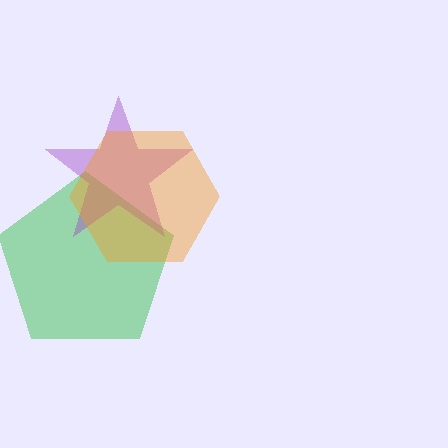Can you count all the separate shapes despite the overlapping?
Yes, there are 3 separate shapes.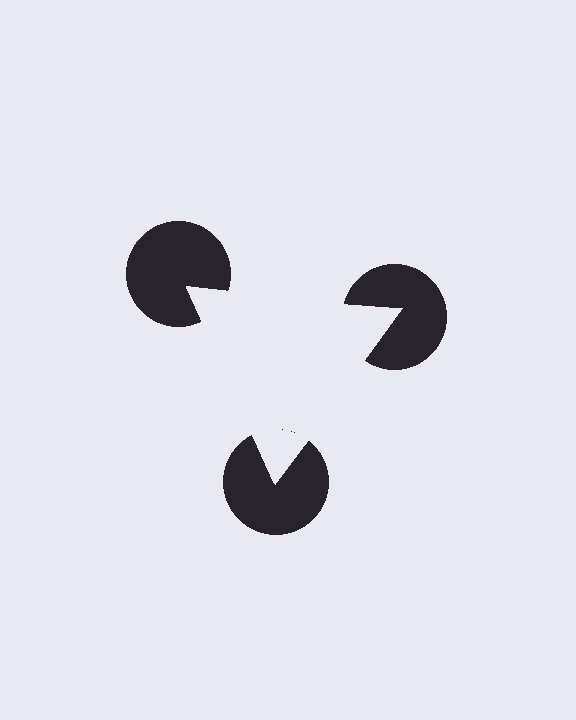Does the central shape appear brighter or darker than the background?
It typically appears slightly brighter than the background, even though no actual brightness change is drawn.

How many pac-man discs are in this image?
There are 3 — one at each vertex of the illusory triangle.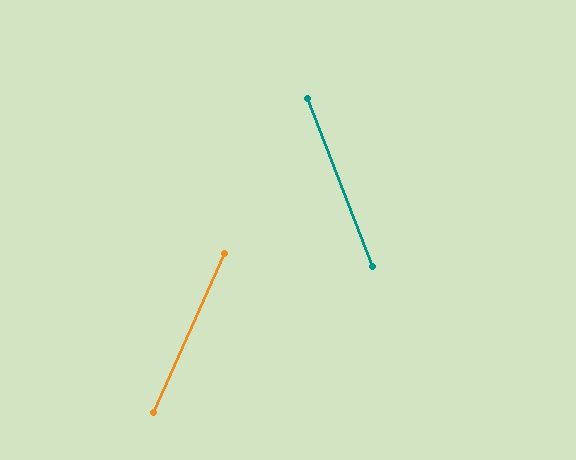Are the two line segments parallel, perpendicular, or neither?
Neither parallel nor perpendicular — they differ by about 45°.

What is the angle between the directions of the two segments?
Approximately 45 degrees.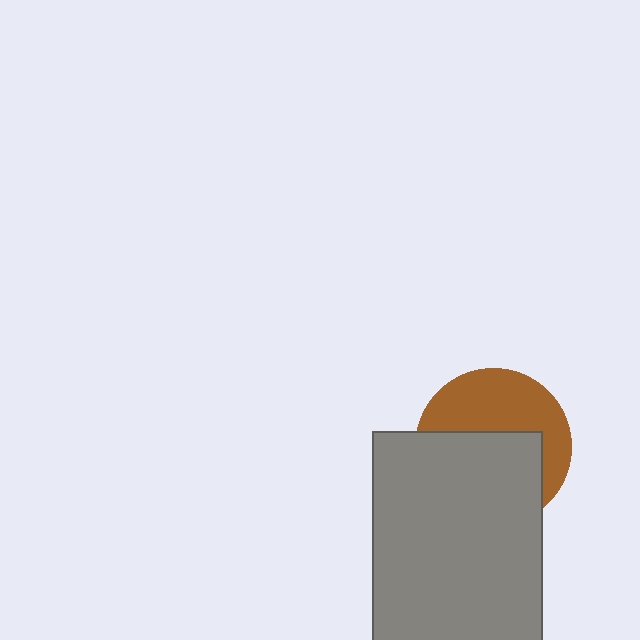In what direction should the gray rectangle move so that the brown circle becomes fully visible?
The gray rectangle should move down. That is the shortest direction to clear the overlap and leave the brown circle fully visible.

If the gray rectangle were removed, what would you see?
You would see the complete brown circle.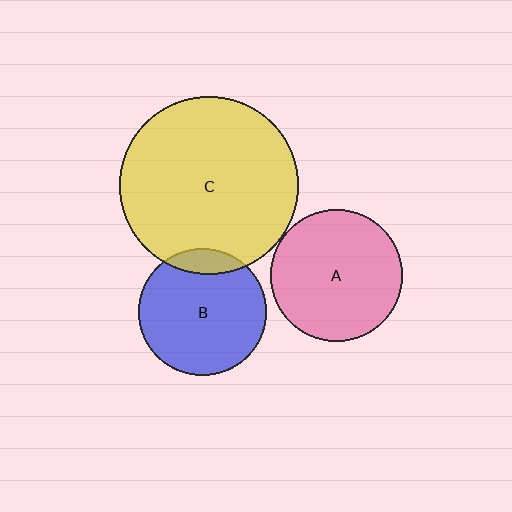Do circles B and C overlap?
Yes.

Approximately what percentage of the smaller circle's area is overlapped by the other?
Approximately 10%.